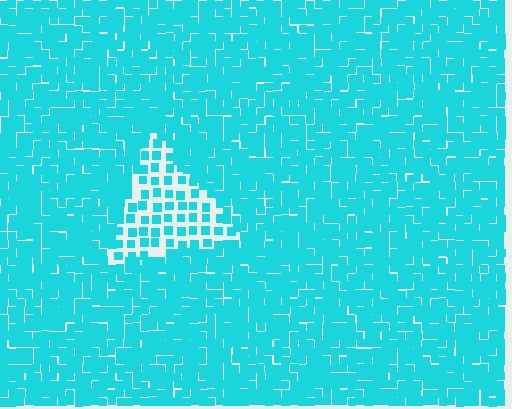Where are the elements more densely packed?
The elements are more densely packed outside the triangle boundary.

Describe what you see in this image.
The image contains small cyan elements arranged at two different densities. A triangle-shaped region is visible where the elements are less densely packed than the surrounding area.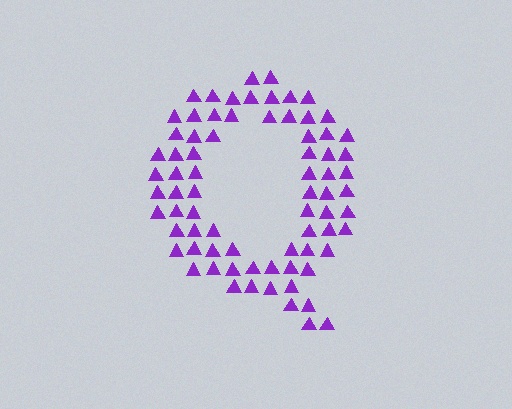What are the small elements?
The small elements are triangles.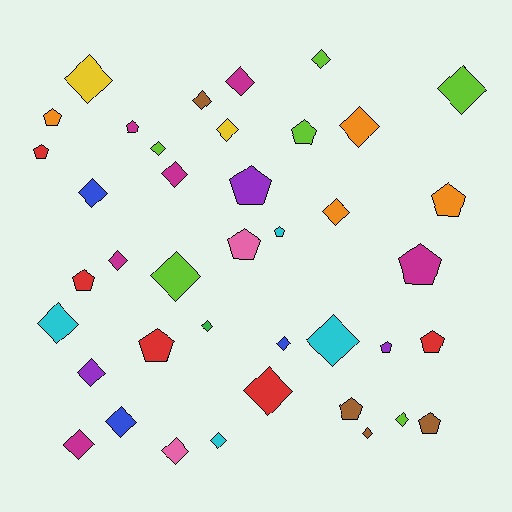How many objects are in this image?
There are 40 objects.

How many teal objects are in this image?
There are no teal objects.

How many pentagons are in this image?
There are 15 pentagons.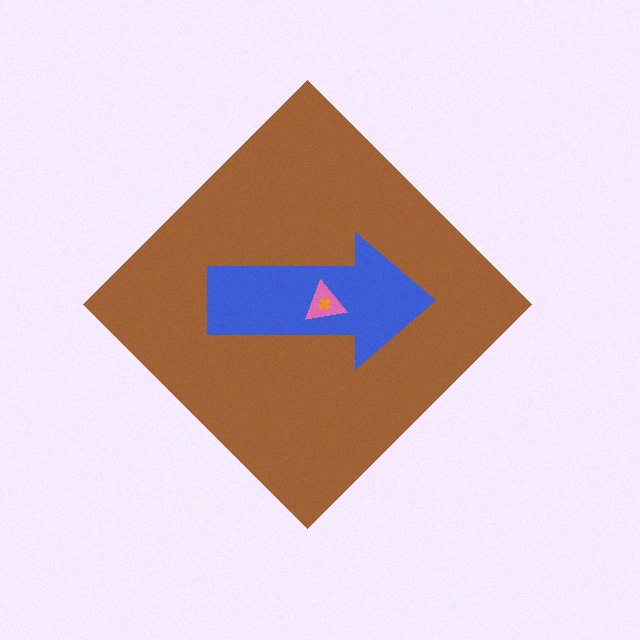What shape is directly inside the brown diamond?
The blue arrow.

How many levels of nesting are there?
4.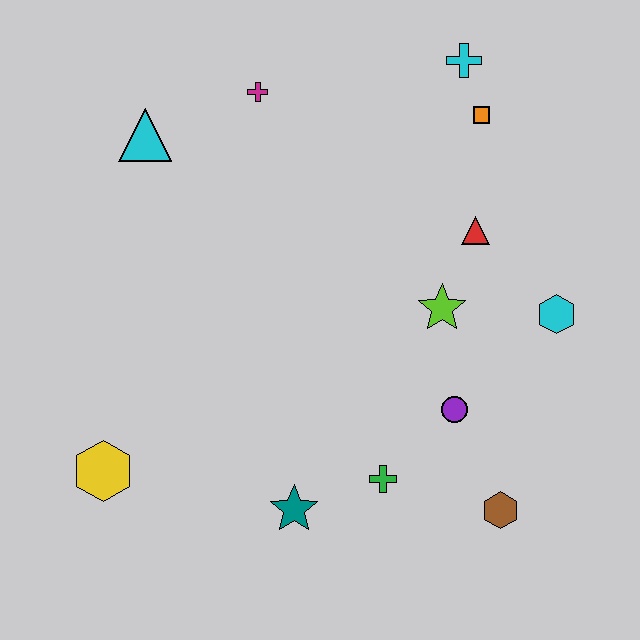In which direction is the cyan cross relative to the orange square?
The cyan cross is above the orange square.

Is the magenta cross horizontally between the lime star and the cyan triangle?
Yes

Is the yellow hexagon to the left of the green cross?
Yes